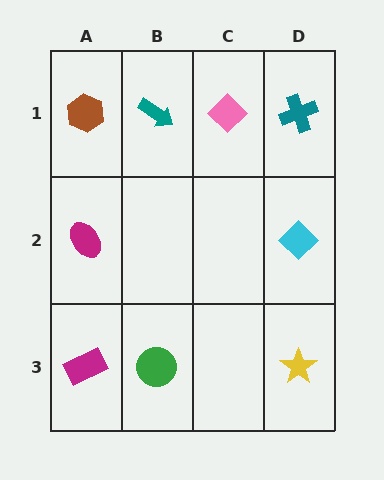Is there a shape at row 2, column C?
No, that cell is empty.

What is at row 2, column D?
A cyan diamond.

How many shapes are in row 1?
4 shapes.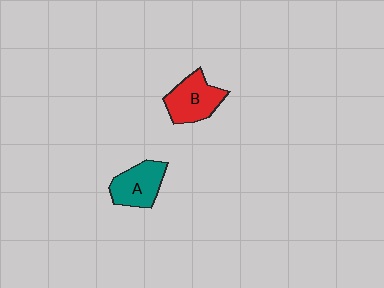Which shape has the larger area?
Shape B (red).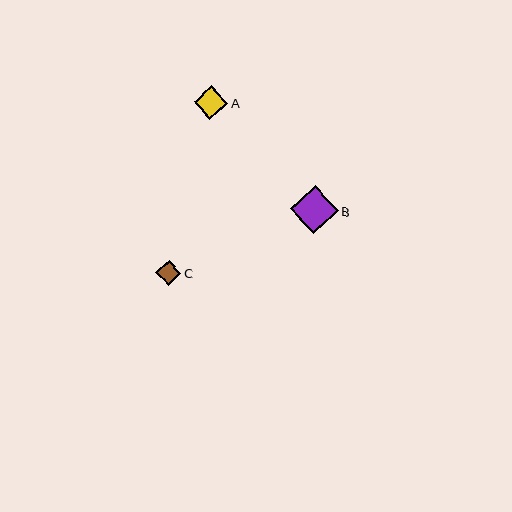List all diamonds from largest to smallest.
From largest to smallest: B, A, C.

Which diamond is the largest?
Diamond B is the largest with a size of approximately 48 pixels.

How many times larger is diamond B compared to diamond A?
Diamond B is approximately 1.4 times the size of diamond A.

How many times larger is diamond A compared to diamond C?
Diamond A is approximately 1.3 times the size of diamond C.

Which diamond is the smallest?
Diamond C is the smallest with a size of approximately 25 pixels.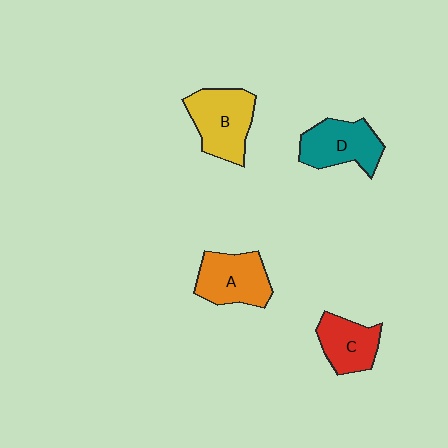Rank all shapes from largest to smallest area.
From largest to smallest: B (yellow), A (orange), D (teal), C (red).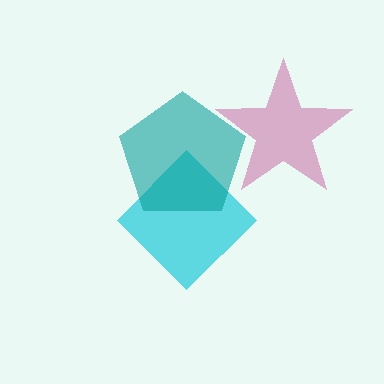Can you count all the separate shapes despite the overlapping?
Yes, there are 3 separate shapes.